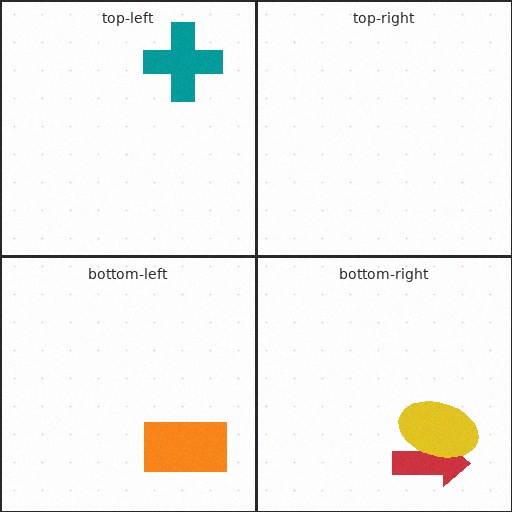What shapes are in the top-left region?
The teal cross.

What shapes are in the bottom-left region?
The orange rectangle.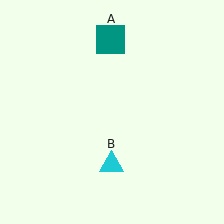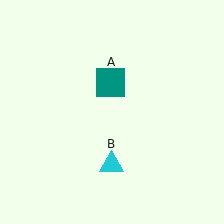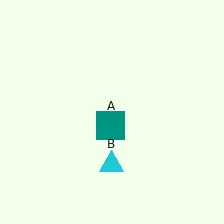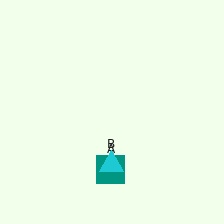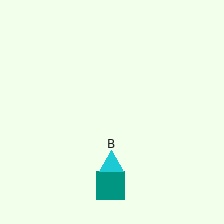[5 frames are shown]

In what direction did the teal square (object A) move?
The teal square (object A) moved down.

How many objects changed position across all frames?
1 object changed position: teal square (object A).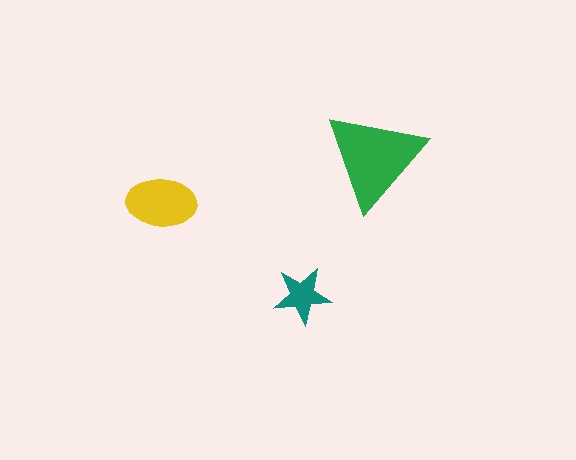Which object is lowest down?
The teal star is bottommost.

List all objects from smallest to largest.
The teal star, the yellow ellipse, the green triangle.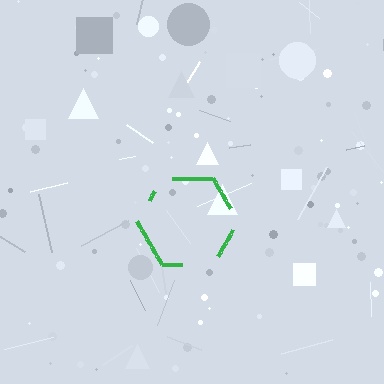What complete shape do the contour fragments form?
The contour fragments form a hexagon.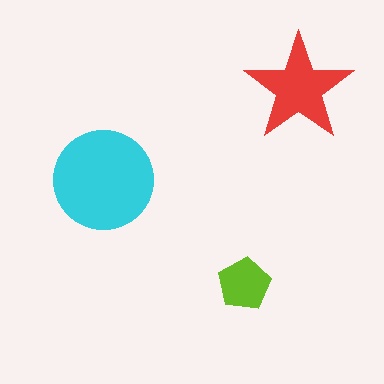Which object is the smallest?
The lime pentagon.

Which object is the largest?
The cyan circle.